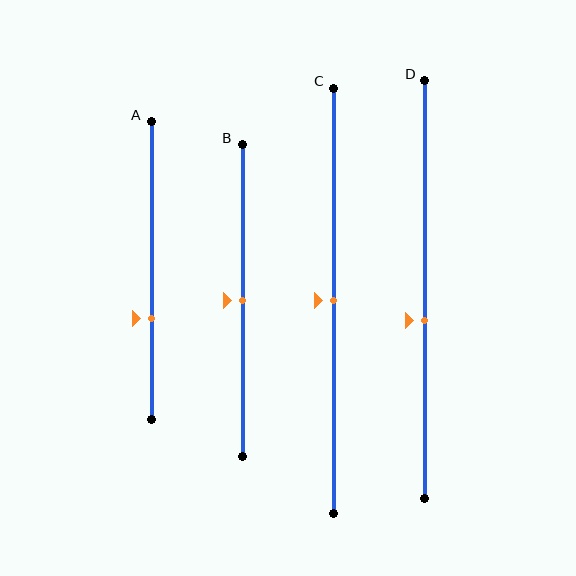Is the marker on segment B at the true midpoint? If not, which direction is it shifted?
Yes, the marker on segment B is at the true midpoint.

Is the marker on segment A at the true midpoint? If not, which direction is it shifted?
No, the marker on segment A is shifted downward by about 16% of the segment length.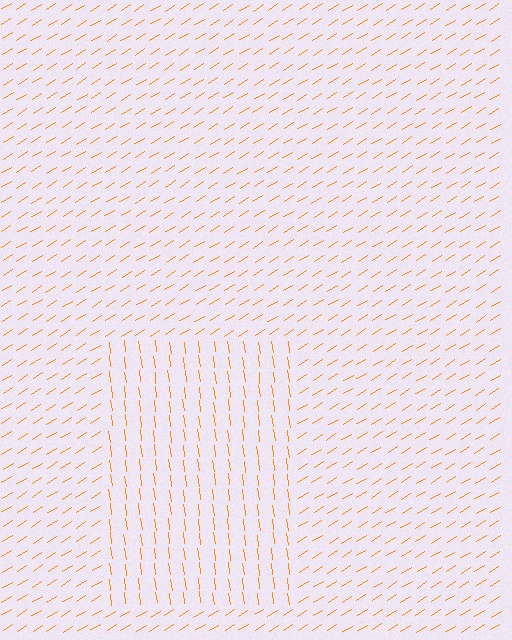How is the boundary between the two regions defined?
The boundary is defined purely by a change in line orientation (approximately 65 degrees difference). All lines are the same color and thickness.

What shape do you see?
I see a rectangle.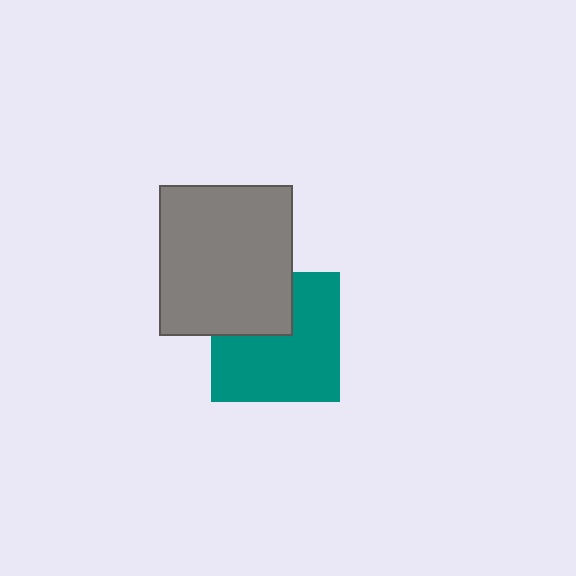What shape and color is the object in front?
The object in front is a gray rectangle.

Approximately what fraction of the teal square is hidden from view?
Roughly 32% of the teal square is hidden behind the gray rectangle.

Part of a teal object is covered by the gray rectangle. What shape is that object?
It is a square.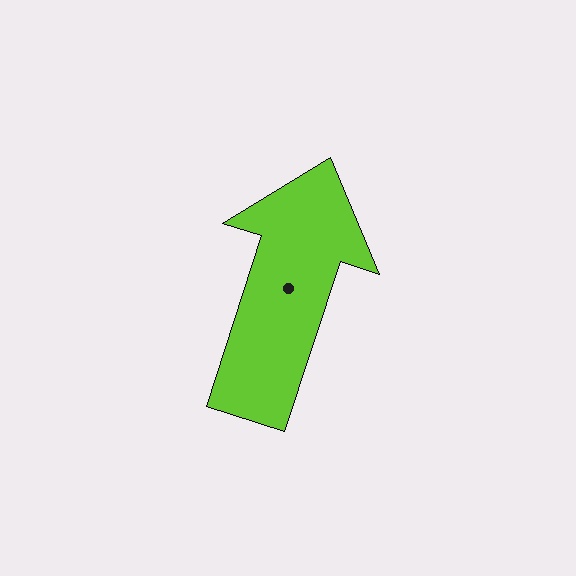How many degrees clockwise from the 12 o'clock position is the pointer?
Approximately 18 degrees.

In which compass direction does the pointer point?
North.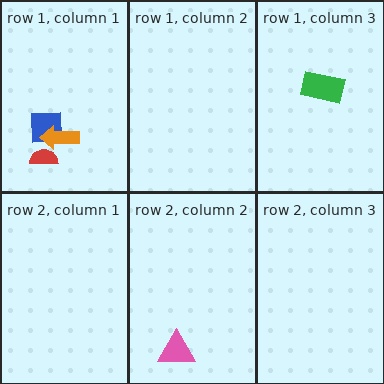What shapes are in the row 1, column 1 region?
The blue square, the red semicircle, the orange arrow.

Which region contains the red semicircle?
The row 1, column 1 region.